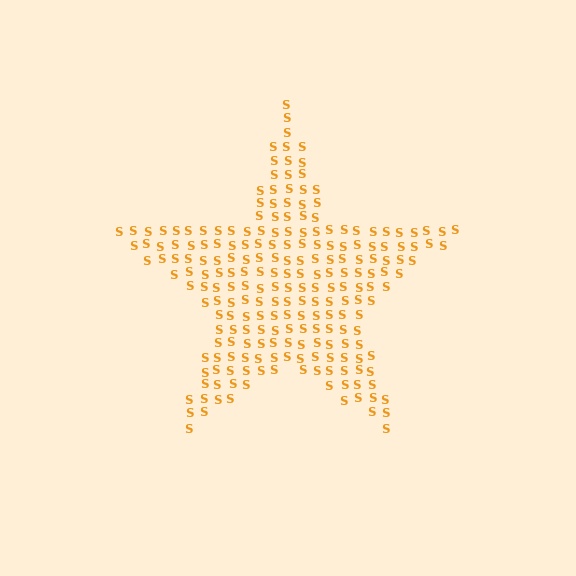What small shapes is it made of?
It is made of small letter S's.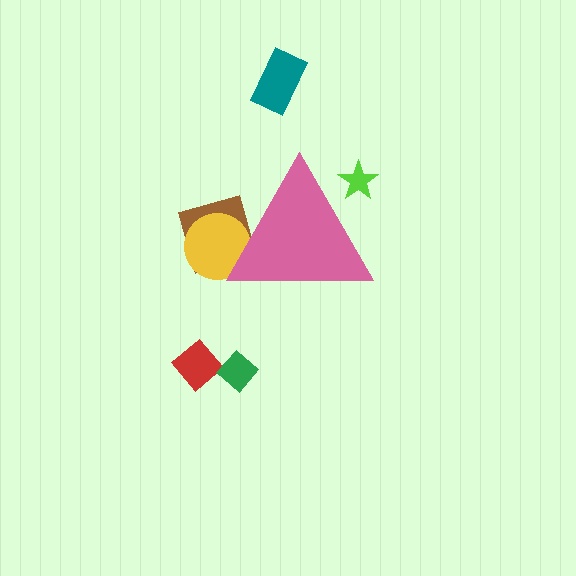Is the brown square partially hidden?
Yes, the brown square is partially hidden behind the pink triangle.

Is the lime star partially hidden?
Yes, the lime star is partially hidden behind the pink triangle.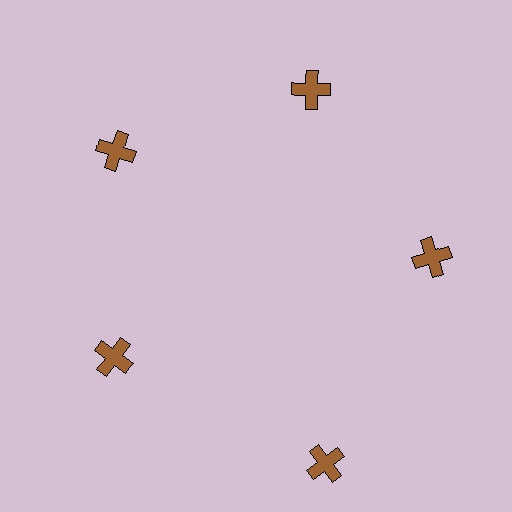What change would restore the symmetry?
The symmetry would be restored by moving it inward, back onto the ring so that all 5 crosses sit at equal angles and equal distance from the center.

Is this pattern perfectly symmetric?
No. The 5 brown crosses are arranged in a ring, but one element near the 5 o'clock position is pushed outward from the center, breaking the 5-fold rotational symmetry.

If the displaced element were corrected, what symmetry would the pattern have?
It would have 5-fold rotational symmetry — the pattern would map onto itself every 72 degrees.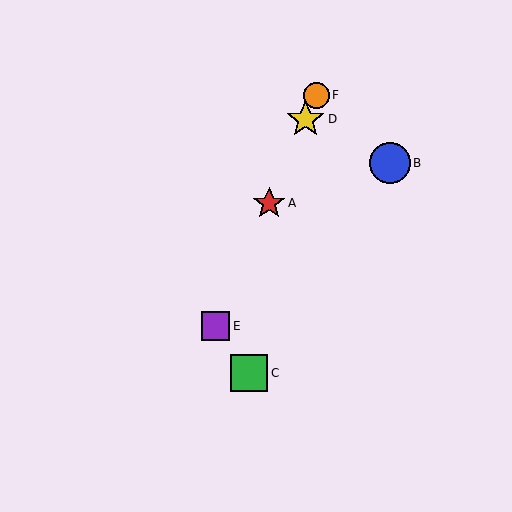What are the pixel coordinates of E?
Object E is at (215, 326).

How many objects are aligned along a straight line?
4 objects (A, D, E, F) are aligned along a straight line.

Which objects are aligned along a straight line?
Objects A, D, E, F are aligned along a straight line.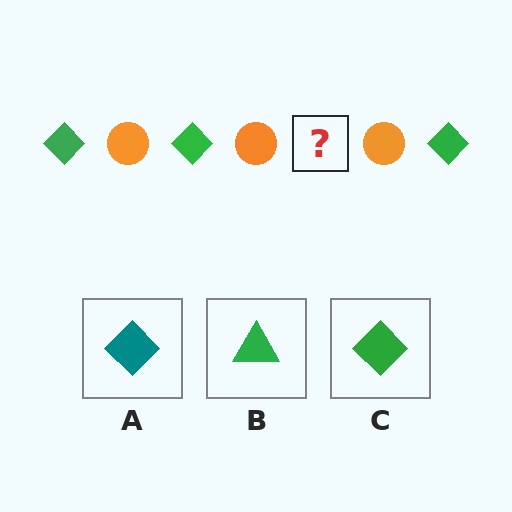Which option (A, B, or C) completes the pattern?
C.